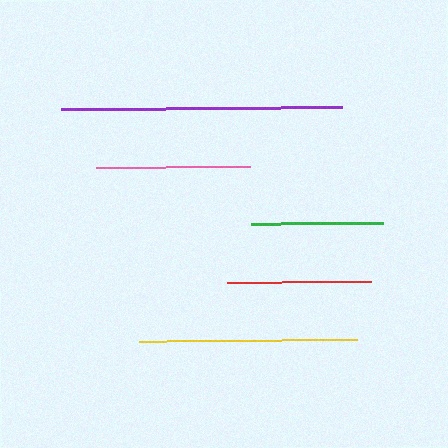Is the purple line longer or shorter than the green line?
The purple line is longer than the green line.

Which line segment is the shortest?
The green line is the shortest at approximately 132 pixels.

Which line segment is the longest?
The purple line is the longest at approximately 281 pixels.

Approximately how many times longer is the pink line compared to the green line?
The pink line is approximately 1.2 times the length of the green line.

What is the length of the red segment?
The red segment is approximately 144 pixels long.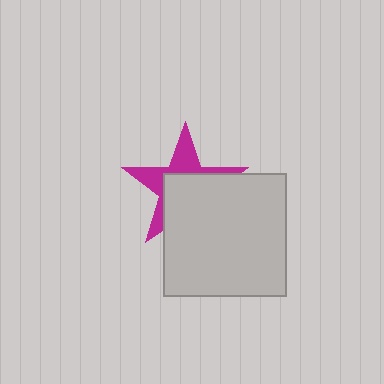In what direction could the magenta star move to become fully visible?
The magenta star could move up. That would shift it out from behind the light gray square entirely.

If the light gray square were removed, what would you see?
You would see the complete magenta star.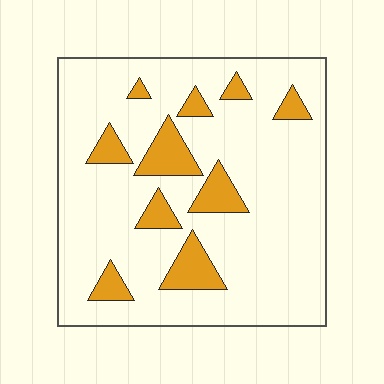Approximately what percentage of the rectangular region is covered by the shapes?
Approximately 15%.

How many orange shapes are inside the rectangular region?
10.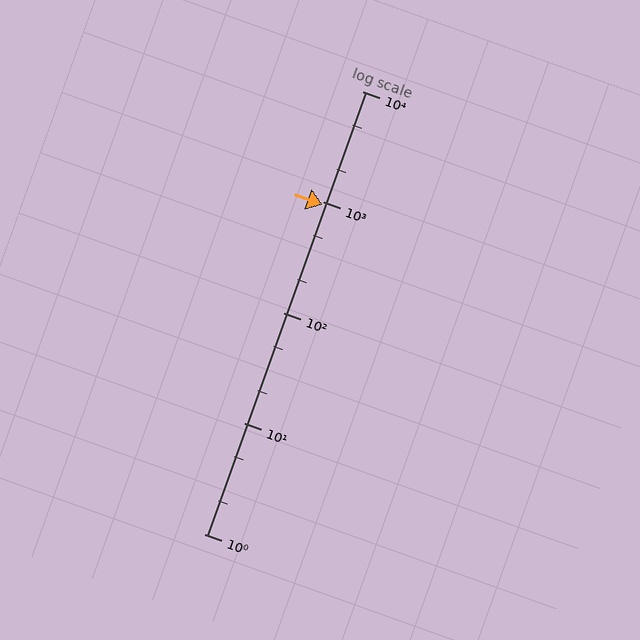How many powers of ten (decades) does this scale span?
The scale spans 4 decades, from 1 to 10000.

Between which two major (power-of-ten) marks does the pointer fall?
The pointer is between 100 and 1000.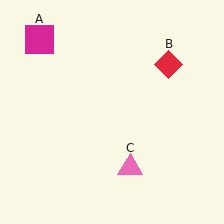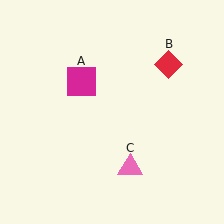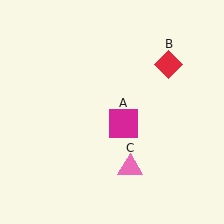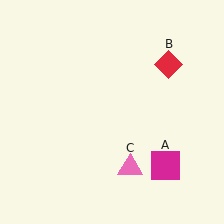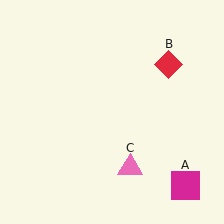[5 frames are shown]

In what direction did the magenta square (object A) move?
The magenta square (object A) moved down and to the right.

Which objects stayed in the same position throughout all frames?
Red diamond (object B) and pink triangle (object C) remained stationary.